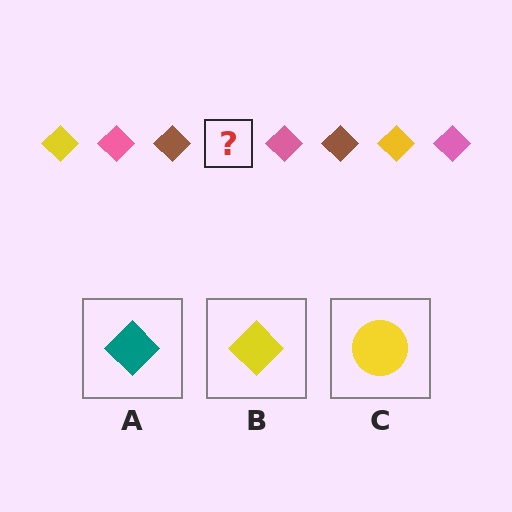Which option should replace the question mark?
Option B.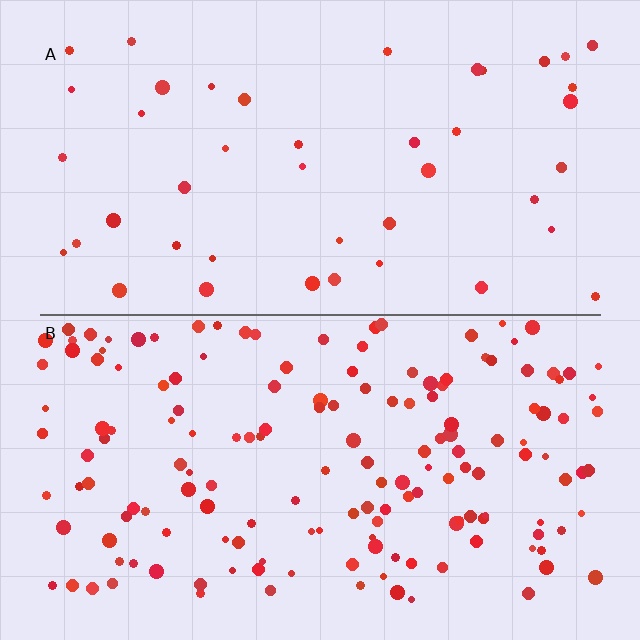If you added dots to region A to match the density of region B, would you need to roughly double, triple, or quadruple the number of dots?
Approximately quadruple.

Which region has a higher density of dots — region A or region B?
B (the bottom).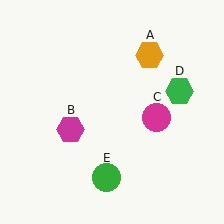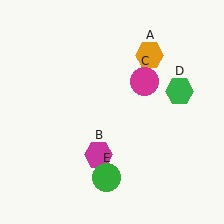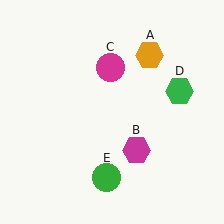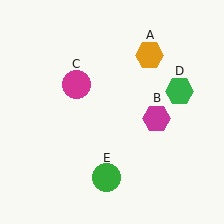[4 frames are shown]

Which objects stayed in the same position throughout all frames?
Orange hexagon (object A) and green hexagon (object D) and green circle (object E) remained stationary.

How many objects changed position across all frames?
2 objects changed position: magenta hexagon (object B), magenta circle (object C).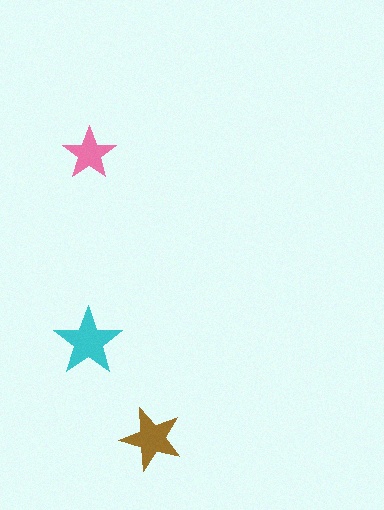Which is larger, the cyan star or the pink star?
The cyan one.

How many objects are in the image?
There are 3 objects in the image.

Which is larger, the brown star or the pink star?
The brown one.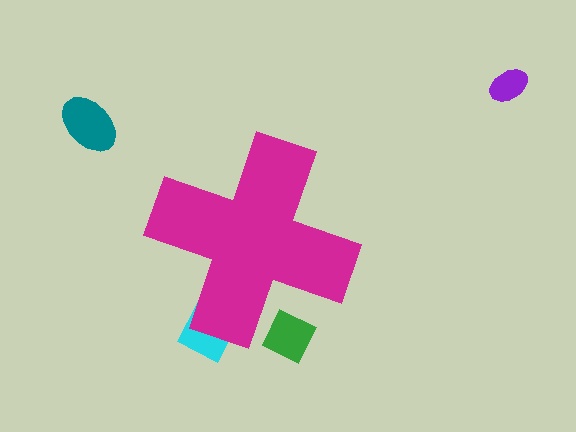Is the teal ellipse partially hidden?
No, the teal ellipse is fully visible.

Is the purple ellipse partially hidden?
No, the purple ellipse is fully visible.